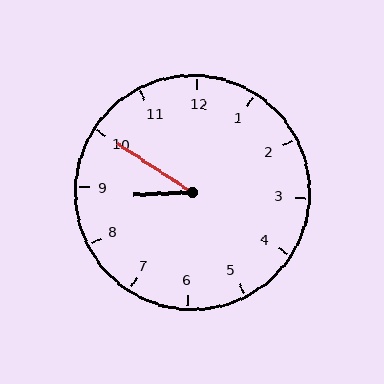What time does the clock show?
8:50.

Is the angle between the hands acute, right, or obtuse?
It is acute.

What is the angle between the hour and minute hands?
Approximately 35 degrees.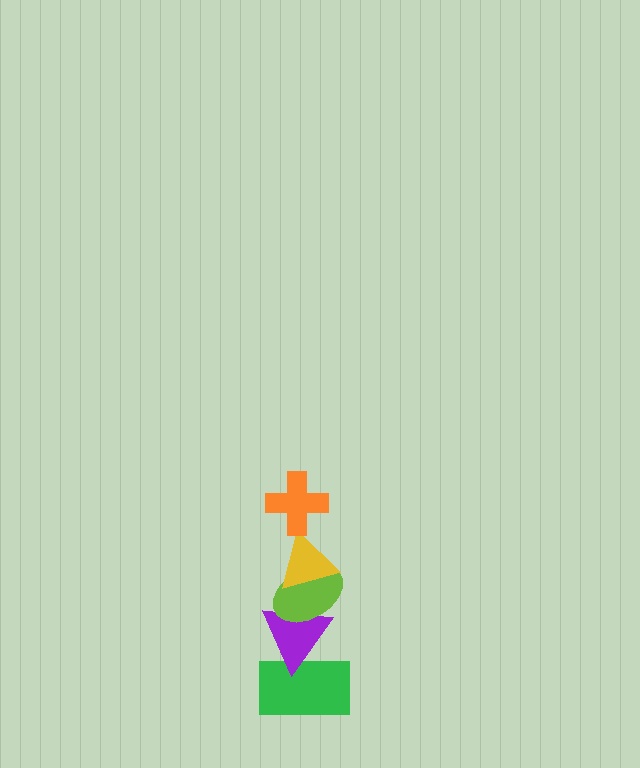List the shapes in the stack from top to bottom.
From top to bottom: the orange cross, the yellow triangle, the lime ellipse, the purple triangle, the green rectangle.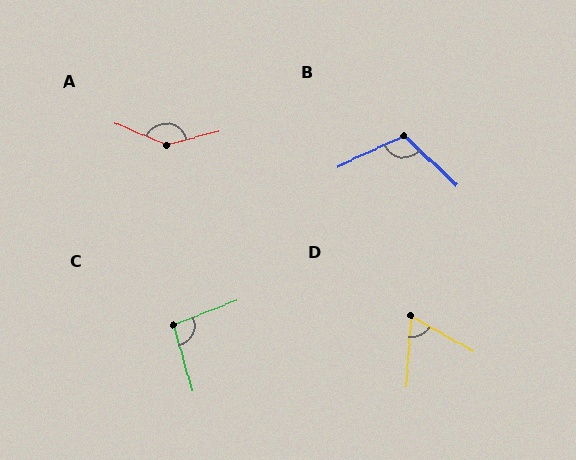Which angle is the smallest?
D, at approximately 64 degrees.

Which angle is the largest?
A, at approximately 142 degrees.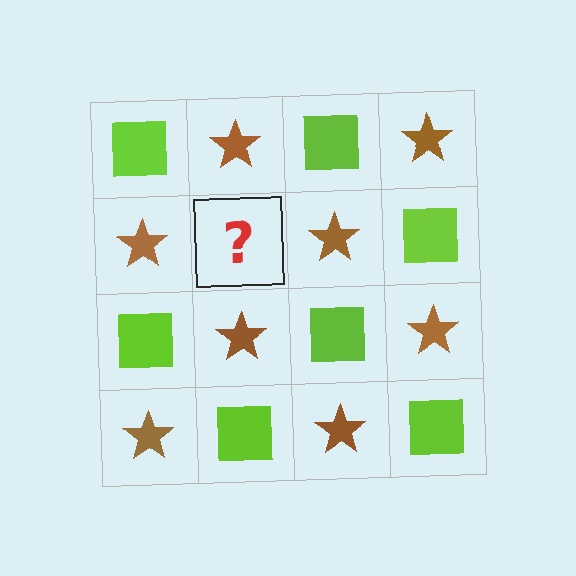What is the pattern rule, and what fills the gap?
The rule is that it alternates lime square and brown star in a checkerboard pattern. The gap should be filled with a lime square.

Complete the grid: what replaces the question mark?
The question mark should be replaced with a lime square.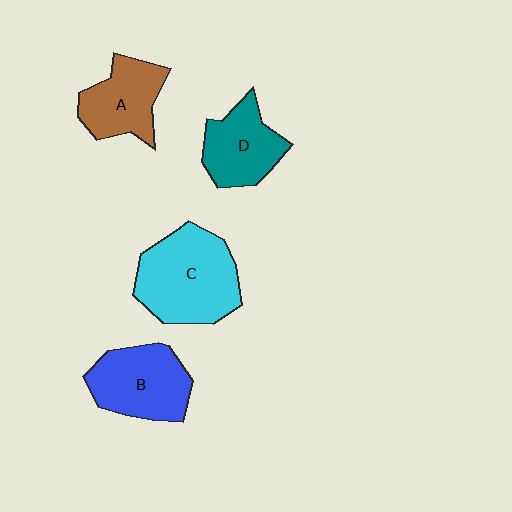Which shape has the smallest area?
Shape D (teal).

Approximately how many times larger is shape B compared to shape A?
Approximately 1.2 times.